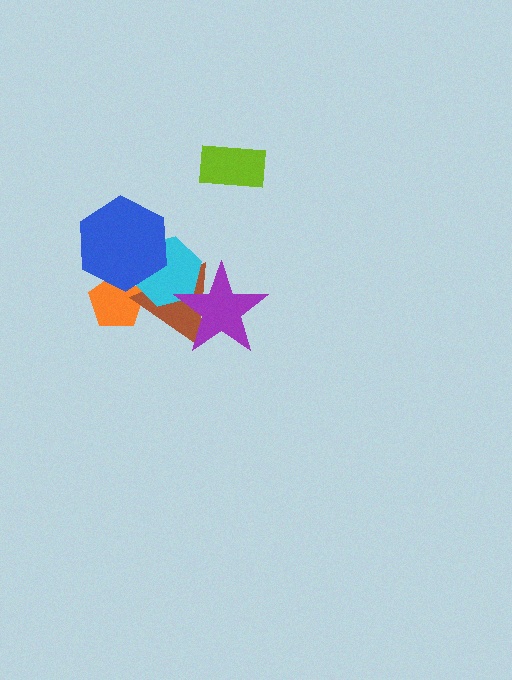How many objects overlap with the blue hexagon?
3 objects overlap with the blue hexagon.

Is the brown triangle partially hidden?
Yes, it is partially covered by another shape.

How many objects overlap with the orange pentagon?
3 objects overlap with the orange pentagon.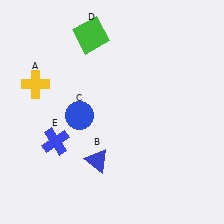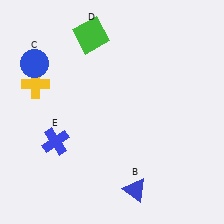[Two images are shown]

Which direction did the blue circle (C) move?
The blue circle (C) moved up.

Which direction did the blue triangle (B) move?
The blue triangle (B) moved right.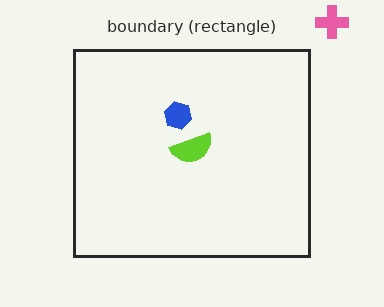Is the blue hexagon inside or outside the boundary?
Inside.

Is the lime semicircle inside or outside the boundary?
Inside.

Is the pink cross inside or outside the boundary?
Outside.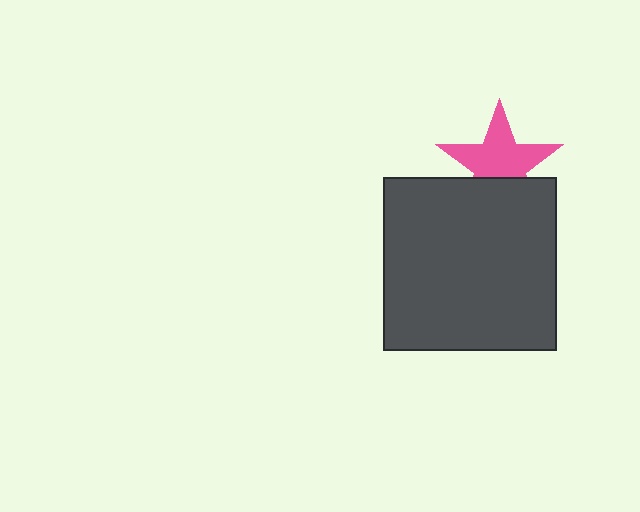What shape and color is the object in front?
The object in front is a dark gray square.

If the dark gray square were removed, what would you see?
You would see the complete pink star.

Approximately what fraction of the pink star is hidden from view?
Roughly 32% of the pink star is hidden behind the dark gray square.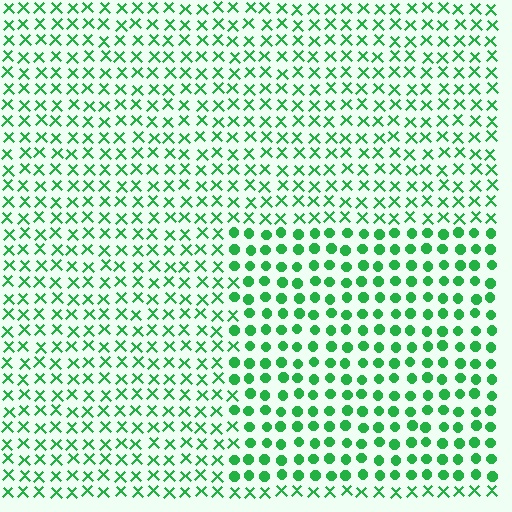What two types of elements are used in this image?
The image uses circles inside the rectangle region and X marks outside it.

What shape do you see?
I see a rectangle.